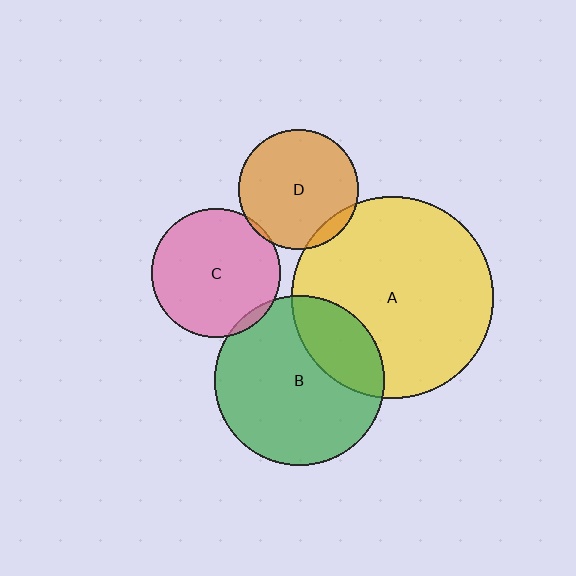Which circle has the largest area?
Circle A (yellow).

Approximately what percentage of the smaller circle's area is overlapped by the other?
Approximately 5%.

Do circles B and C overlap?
Yes.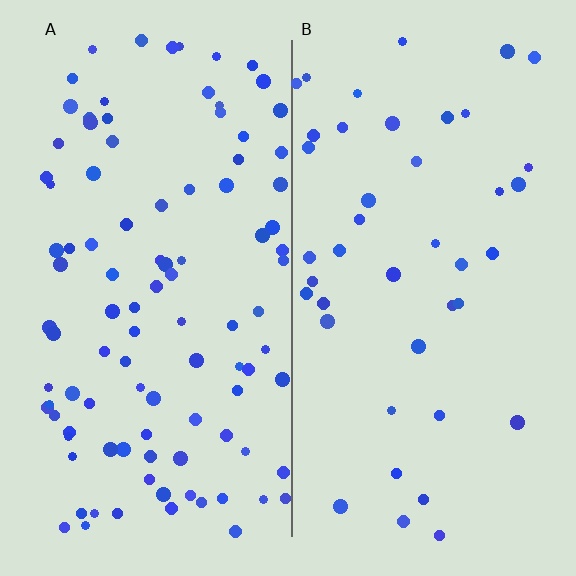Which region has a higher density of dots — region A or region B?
A (the left).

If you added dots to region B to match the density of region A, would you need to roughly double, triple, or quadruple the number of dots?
Approximately double.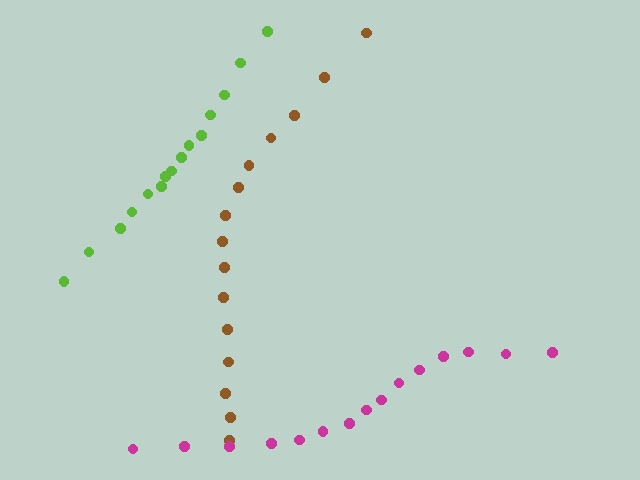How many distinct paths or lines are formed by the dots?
There are 3 distinct paths.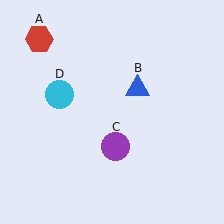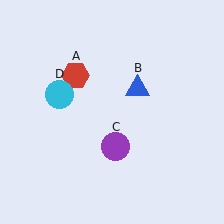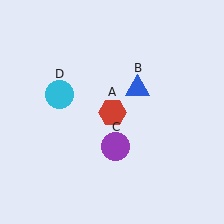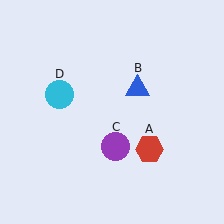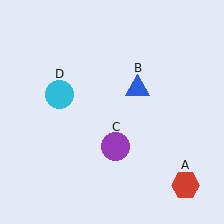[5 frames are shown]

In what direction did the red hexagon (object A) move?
The red hexagon (object A) moved down and to the right.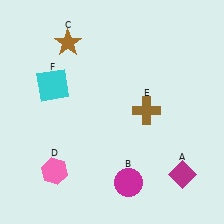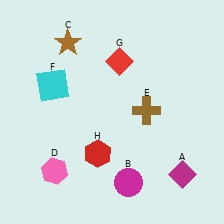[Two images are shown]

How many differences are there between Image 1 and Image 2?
There are 2 differences between the two images.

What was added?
A red diamond (G), a red hexagon (H) were added in Image 2.